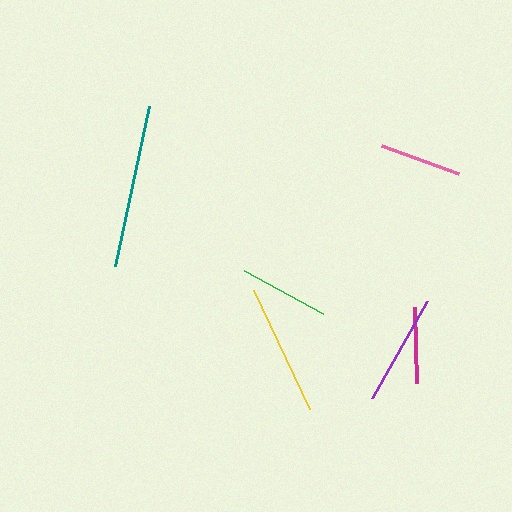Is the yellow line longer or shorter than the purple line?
The yellow line is longer than the purple line.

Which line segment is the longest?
The teal line is the longest at approximately 164 pixels.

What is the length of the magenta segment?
The magenta segment is approximately 76 pixels long.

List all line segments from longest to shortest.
From longest to shortest: teal, yellow, purple, green, pink, magenta.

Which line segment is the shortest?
The magenta line is the shortest at approximately 76 pixels.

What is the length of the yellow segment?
The yellow segment is approximately 132 pixels long.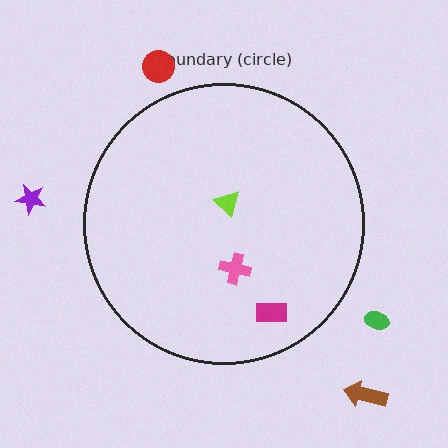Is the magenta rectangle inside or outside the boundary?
Inside.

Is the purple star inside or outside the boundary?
Outside.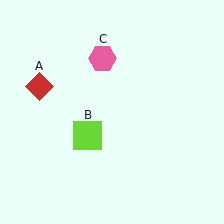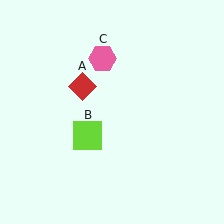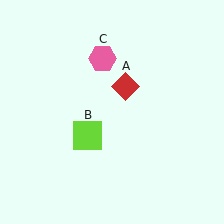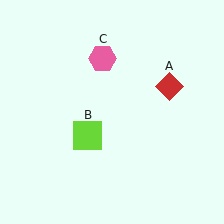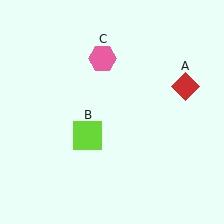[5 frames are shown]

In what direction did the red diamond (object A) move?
The red diamond (object A) moved right.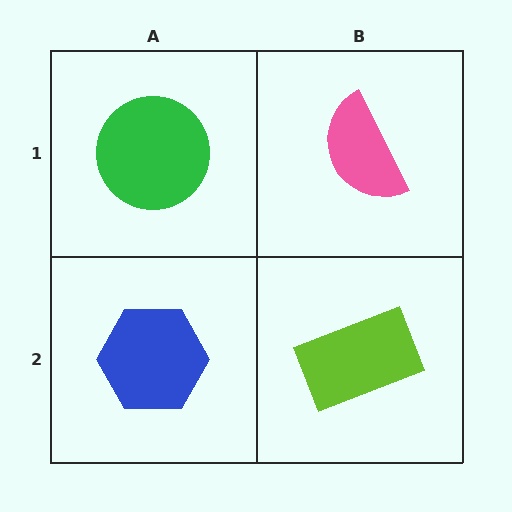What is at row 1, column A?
A green circle.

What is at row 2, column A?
A blue hexagon.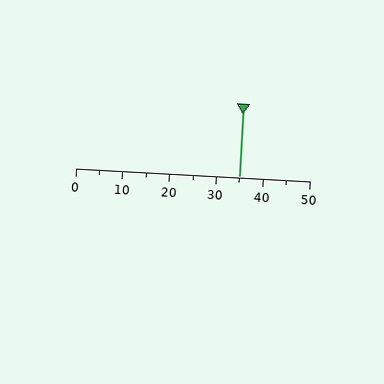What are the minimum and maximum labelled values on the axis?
The axis runs from 0 to 50.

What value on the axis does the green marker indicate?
The marker indicates approximately 35.